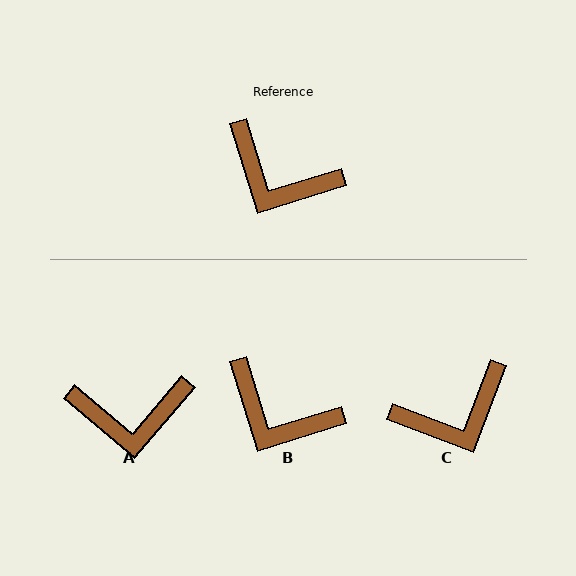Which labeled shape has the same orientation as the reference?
B.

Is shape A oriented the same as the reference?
No, it is off by about 33 degrees.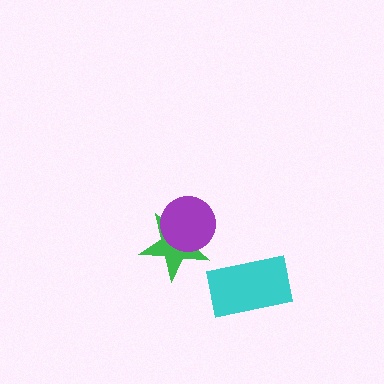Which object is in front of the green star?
The purple circle is in front of the green star.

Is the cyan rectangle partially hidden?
No, no other shape covers it.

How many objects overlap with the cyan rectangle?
0 objects overlap with the cyan rectangle.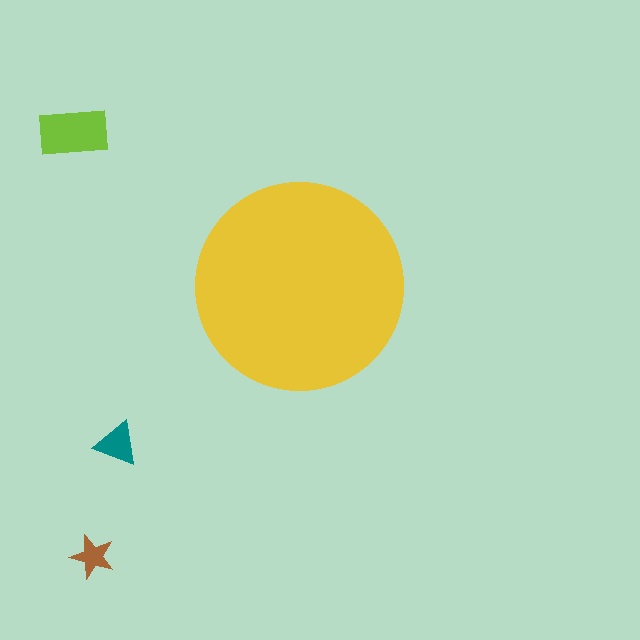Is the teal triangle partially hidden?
No, the teal triangle is fully visible.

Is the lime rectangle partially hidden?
No, the lime rectangle is fully visible.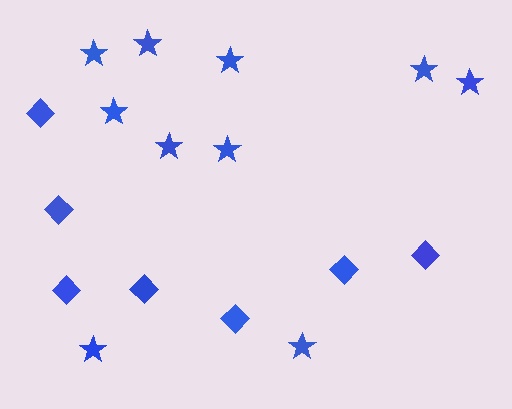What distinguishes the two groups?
There are 2 groups: one group of diamonds (7) and one group of stars (10).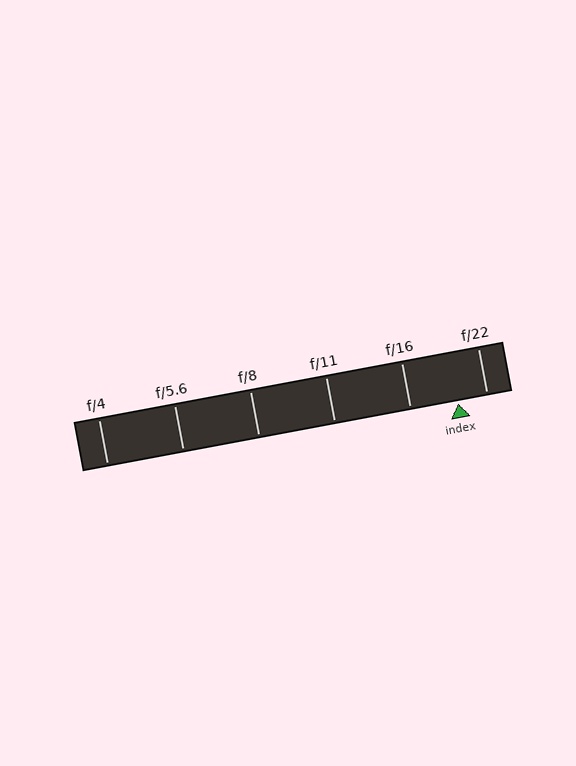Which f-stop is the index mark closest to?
The index mark is closest to f/22.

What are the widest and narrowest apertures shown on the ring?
The widest aperture shown is f/4 and the narrowest is f/22.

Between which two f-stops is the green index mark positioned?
The index mark is between f/16 and f/22.